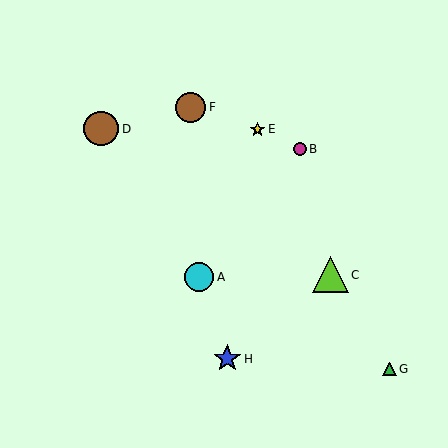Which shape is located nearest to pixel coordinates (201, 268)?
The cyan circle (labeled A) at (199, 277) is nearest to that location.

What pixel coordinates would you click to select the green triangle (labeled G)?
Click at (389, 369) to select the green triangle G.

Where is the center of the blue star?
The center of the blue star is at (227, 359).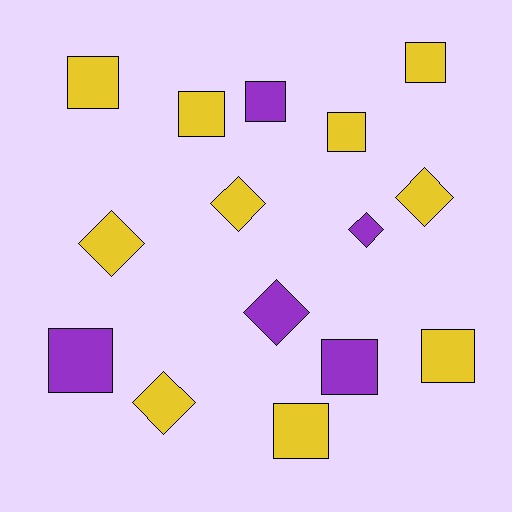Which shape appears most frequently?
Square, with 9 objects.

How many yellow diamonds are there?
There are 4 yellow diamonds.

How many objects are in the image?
There are 15 objects.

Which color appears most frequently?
Yellow, with 10 objects.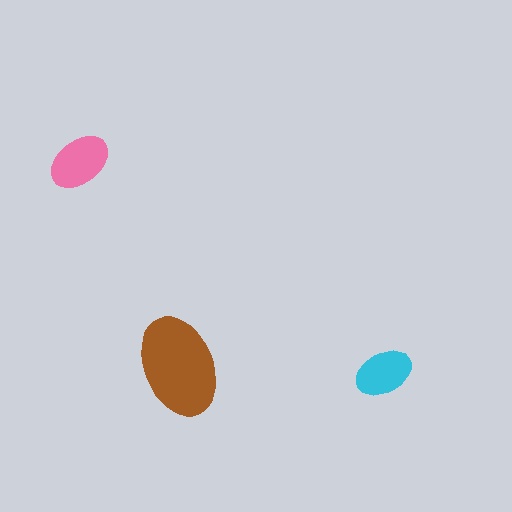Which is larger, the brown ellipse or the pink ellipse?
The brown one.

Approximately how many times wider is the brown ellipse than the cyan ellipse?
About 2 times wider.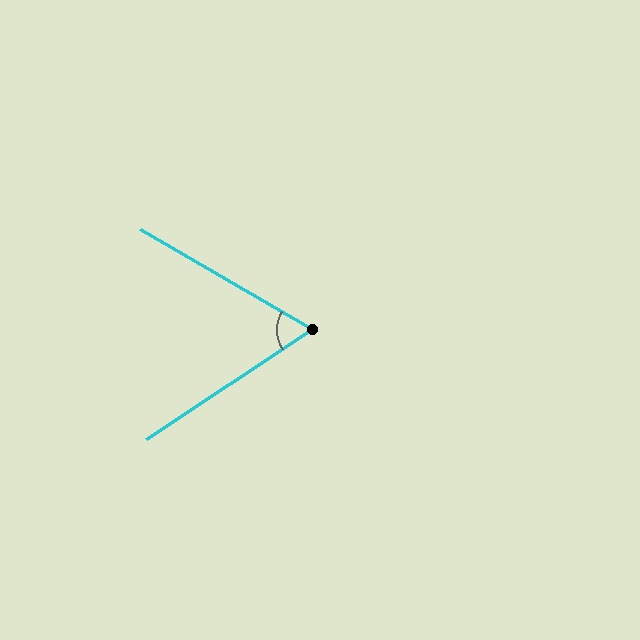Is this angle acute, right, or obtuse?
It is acute.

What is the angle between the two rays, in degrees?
Approximately 64 degrees.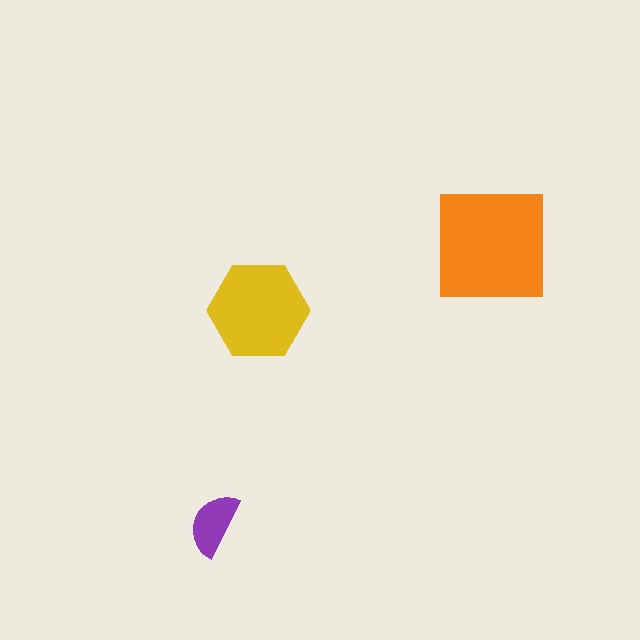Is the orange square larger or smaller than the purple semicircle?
Larger.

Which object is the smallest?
The purple semicircle.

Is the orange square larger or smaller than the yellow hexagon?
Larger.